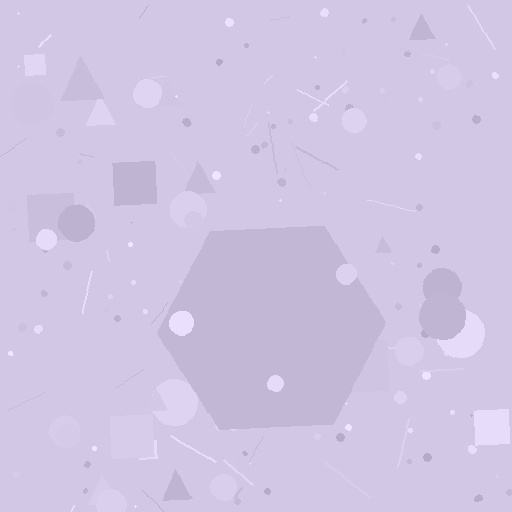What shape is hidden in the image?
A hexagon is hidden in the image.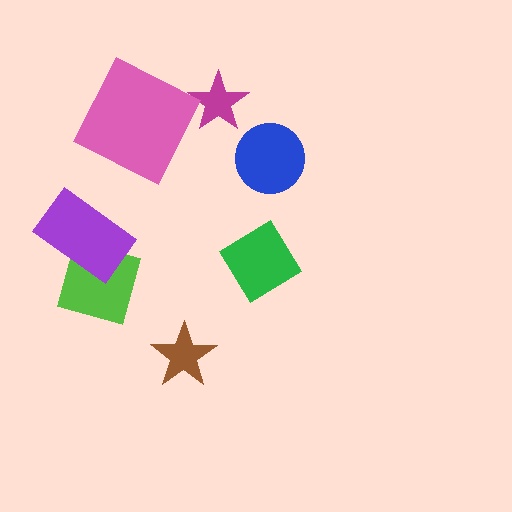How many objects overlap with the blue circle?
0 objects overlap with the blue circle.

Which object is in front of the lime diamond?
The purple rectangle is in front of the lime diamond.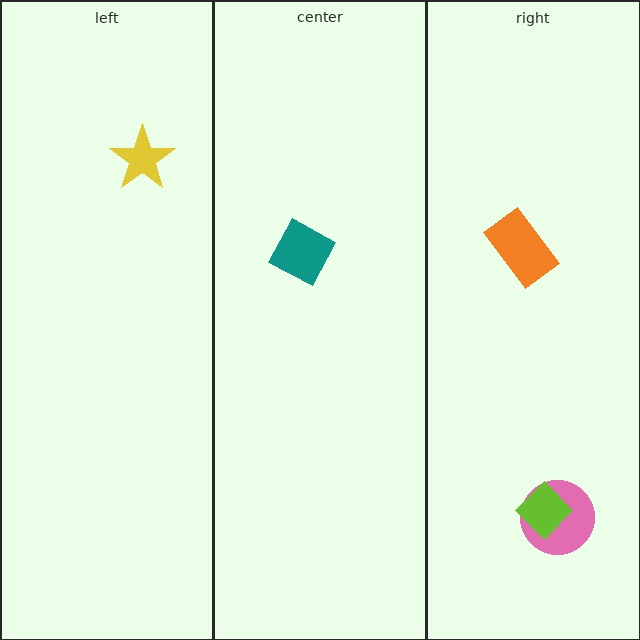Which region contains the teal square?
The center region.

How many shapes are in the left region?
1.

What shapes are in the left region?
The yellow star.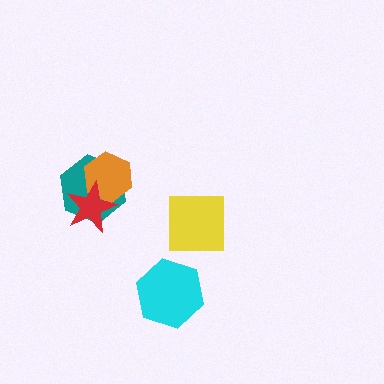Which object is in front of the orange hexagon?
The red star is in front of the orange hexagon.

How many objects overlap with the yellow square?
0 objects overlap with the yellow square.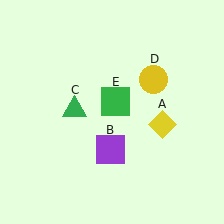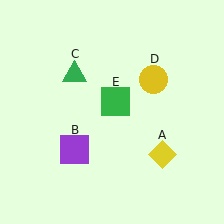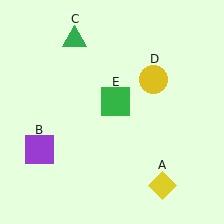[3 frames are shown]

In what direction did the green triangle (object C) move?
The green triangle (object C) moved up.